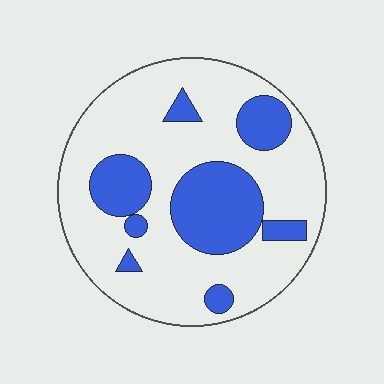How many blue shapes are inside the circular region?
8.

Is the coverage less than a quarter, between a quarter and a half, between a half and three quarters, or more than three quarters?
Between a quarter and a half.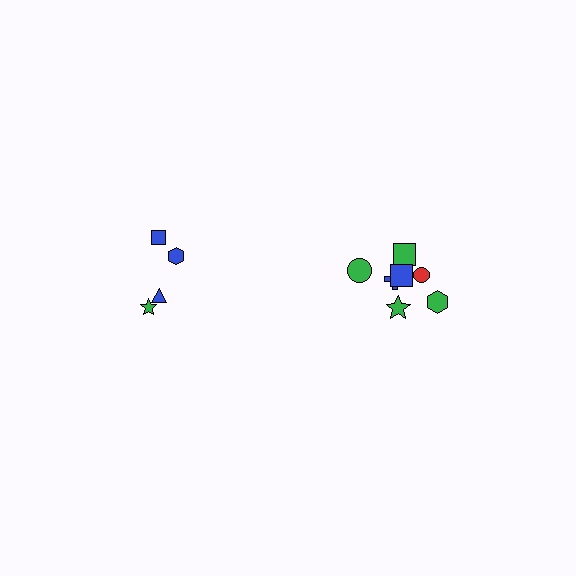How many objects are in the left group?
There are 4 objects.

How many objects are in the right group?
There are 7 objects.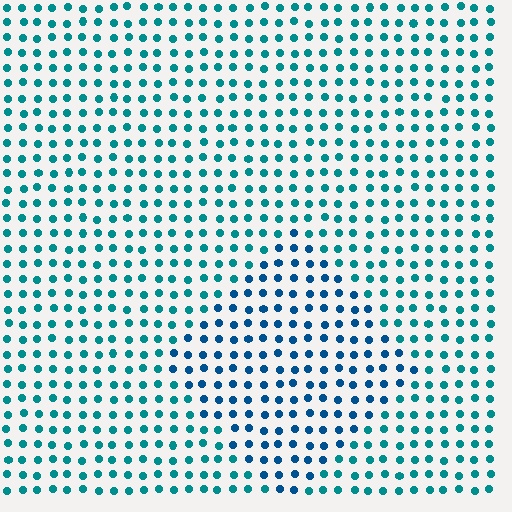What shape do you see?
I see a diamond.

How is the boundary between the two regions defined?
The boundary is defined purely by a slight shift in hue (about 27 degrees). Spacing, size, and orientation are identical on both sides.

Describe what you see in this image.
The image is filled with small teal elements in a uniform arrangement. A diamond-shaped region is visible where the elements are tinted to a slightly different hue, forming a subtle color boundary.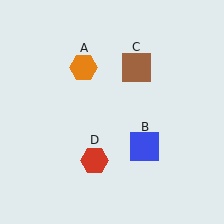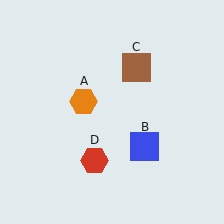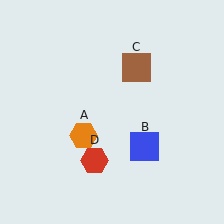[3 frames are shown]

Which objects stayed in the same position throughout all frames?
Blue square (object B) and brown square (object C) and red hexagon (object D) remained stationary.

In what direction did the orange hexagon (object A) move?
The orange hexagon (object A) moved down.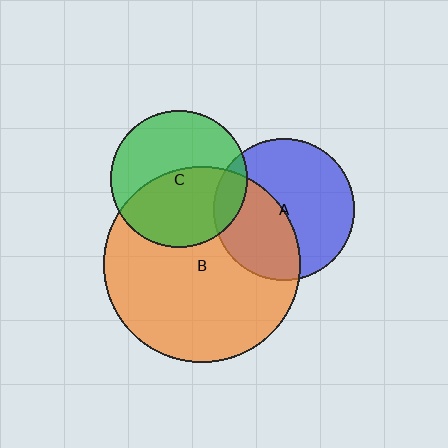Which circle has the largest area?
Circle B (orange).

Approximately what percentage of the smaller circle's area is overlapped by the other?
Approximately 50%.